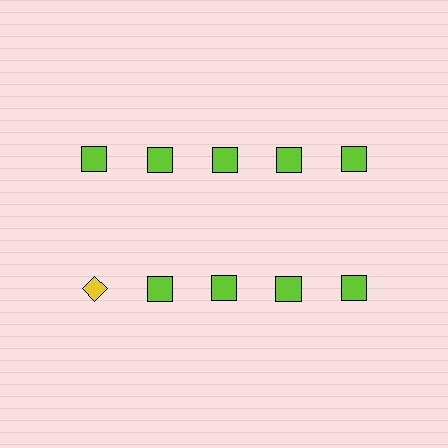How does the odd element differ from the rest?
It differs in both color (yellow instead of lime) and shape (diamond instead of square).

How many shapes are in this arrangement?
There are 10 shapes arranged in a grid pattern.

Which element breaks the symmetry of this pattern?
The yellow diamond in the second row, leftmost column breaks the symmetry. All other shapes are lime squares.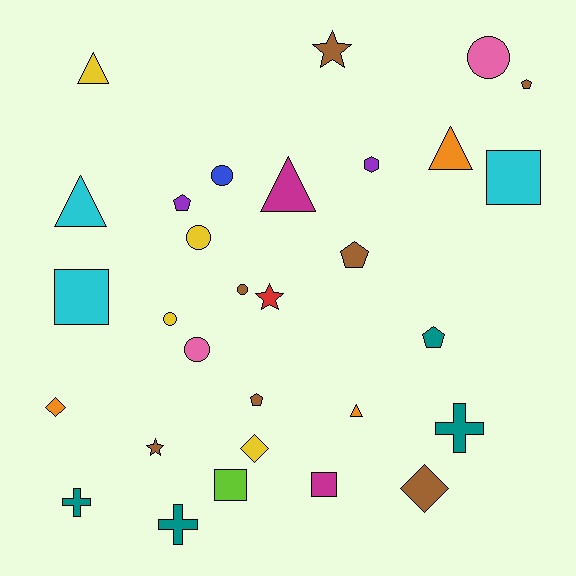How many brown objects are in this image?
There are 7 brown objects.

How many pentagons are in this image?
There are 5 pentagons.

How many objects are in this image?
There are 30 objects.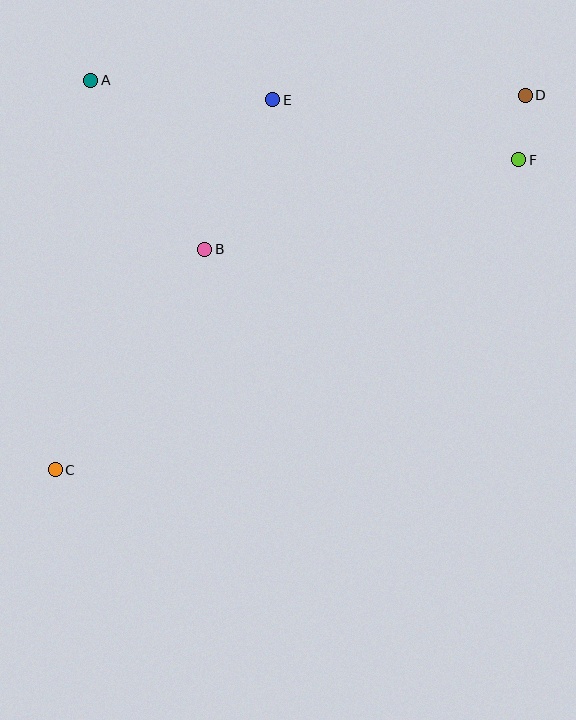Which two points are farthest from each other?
Points C and D are farthest from each other.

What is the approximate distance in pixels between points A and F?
The distance between A and F is approximately 436 pixels.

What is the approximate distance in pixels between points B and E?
The distance between B and E is approximately 164 pixels.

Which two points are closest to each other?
Points D and F are closest to each other.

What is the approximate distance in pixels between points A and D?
The distance between A and D is approximately 435 pixels.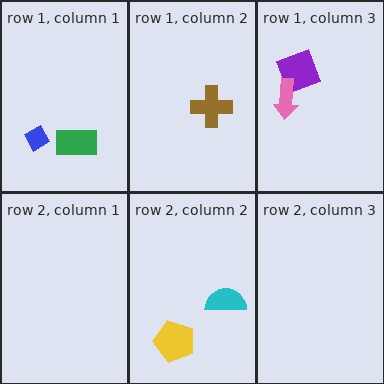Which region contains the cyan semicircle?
The row 2, column 2 region.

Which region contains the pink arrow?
The row 1, column 3 region.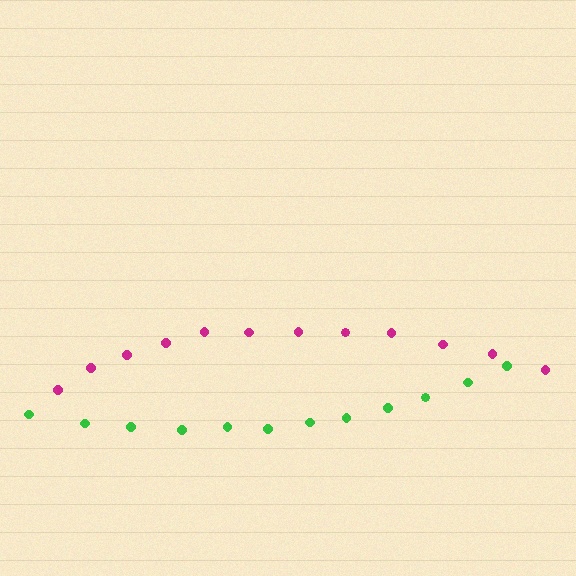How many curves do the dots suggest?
There are 2 distinct paths.